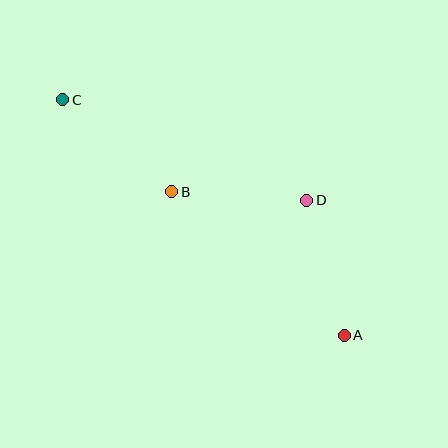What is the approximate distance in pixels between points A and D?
The distance between A and D is approximately 140 pixels.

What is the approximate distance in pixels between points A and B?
The distance between A and B is approximately 224 pixels.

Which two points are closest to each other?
Points B and D are closest to each other.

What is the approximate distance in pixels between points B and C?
The distance between B and C is approximately 143 pixels.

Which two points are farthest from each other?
Points A and C are farthest from each other.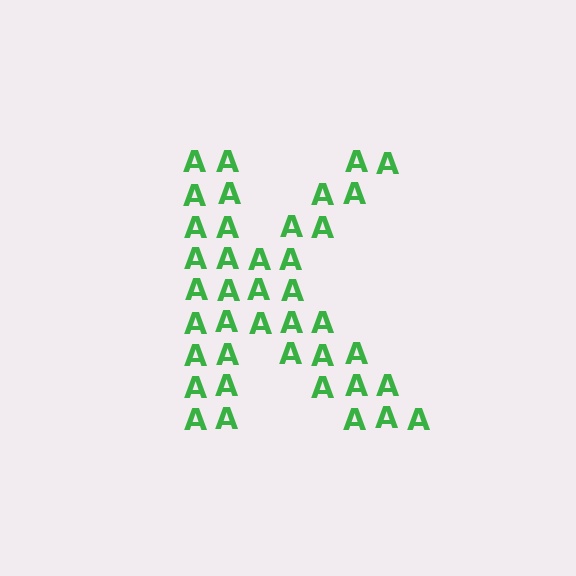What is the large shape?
The large shape is the letter K.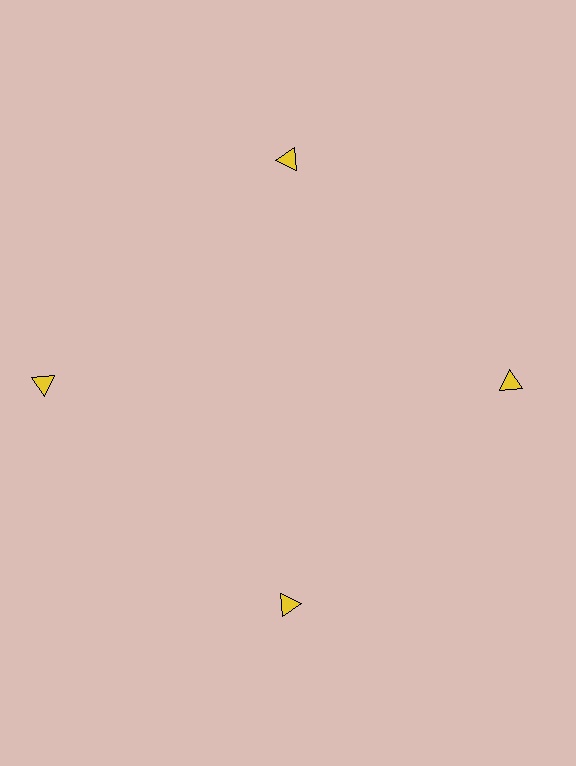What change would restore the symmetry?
The symmetry would be restored by moving it inward, back onto the ring so that all 4 triangles sit at equal angles and equal distance from the center.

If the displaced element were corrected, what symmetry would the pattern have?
It would have 4-fold rotational symmetry — the pattern would map onto itself every 90 degrees.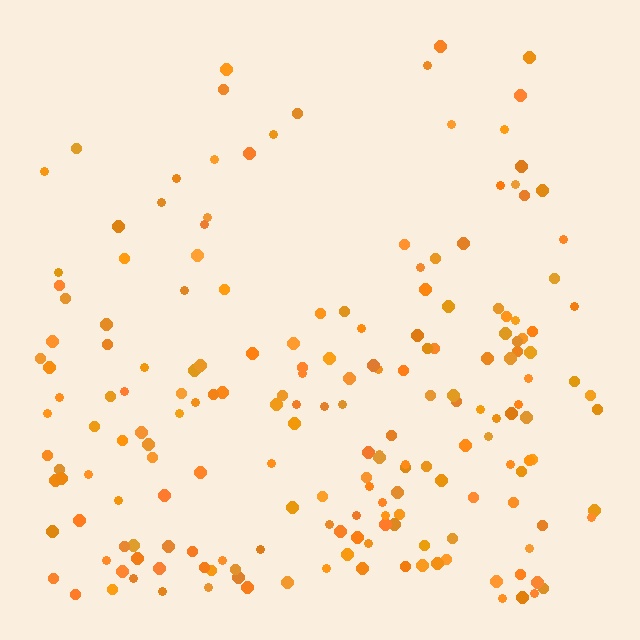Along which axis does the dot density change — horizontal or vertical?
Vertical.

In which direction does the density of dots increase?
From top to bottom, with the bottom side densest.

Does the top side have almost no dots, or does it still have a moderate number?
Still a moderate number, just noticeably fewer than the bottom.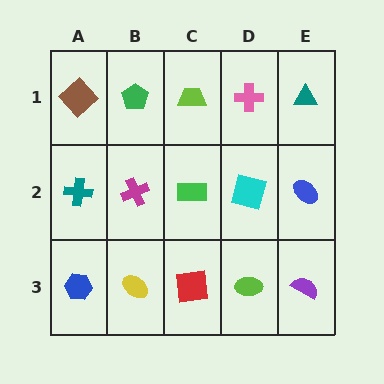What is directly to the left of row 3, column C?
A yellow ellipse.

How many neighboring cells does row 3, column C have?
3.